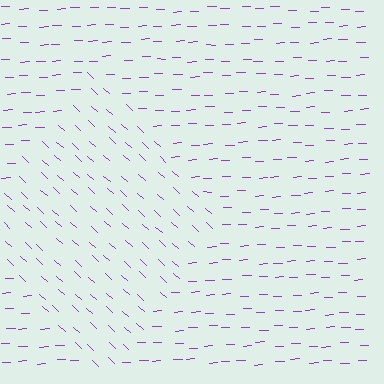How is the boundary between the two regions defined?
The boundary is defined purely by a change in line orientation (approximately 45 degrees difference). All lines are the same color and thickness.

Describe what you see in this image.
The image is filled with small purple line segments. A diamond region in the image has lines oriented differently from the surrounding lines, creating a visible texture boundary.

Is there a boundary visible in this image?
Yes, there is a texture boundary formed by a change in line orientation.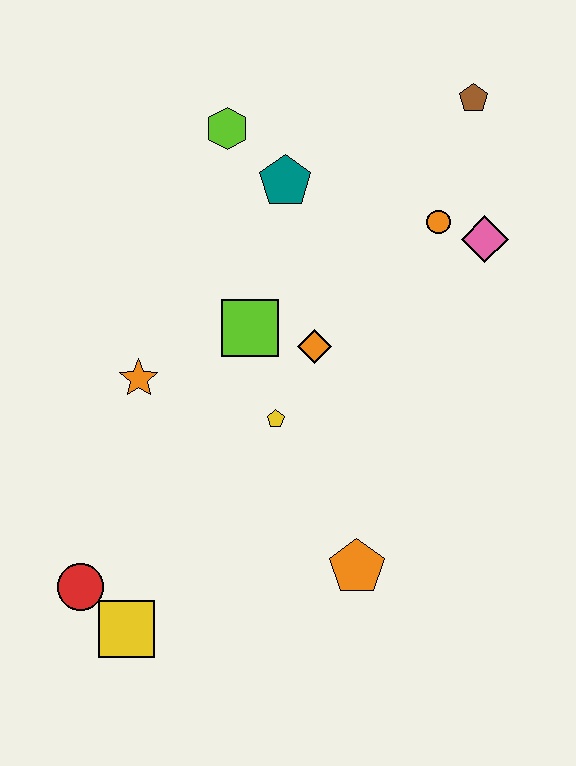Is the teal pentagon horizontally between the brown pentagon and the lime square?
Yes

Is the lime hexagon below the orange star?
No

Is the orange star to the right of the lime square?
No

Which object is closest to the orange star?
The lime square is closest to the orange star.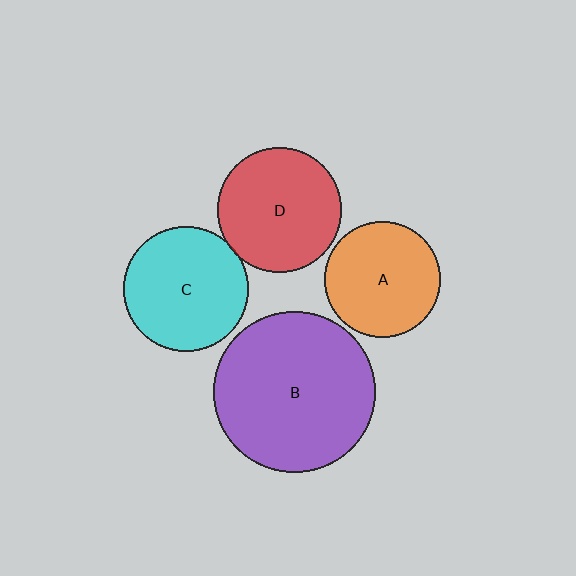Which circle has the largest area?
Circle B (purple).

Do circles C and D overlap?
Yes.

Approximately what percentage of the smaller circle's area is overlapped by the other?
Approximately 5%.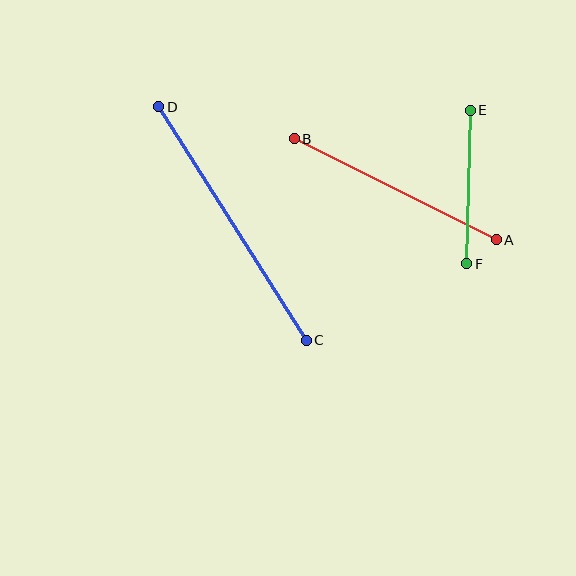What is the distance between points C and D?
The distance is approximately 276 pixels.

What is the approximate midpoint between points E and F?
The midpoint is at approximately (468, 187) pixels.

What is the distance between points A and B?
The distance is approximately 226 pixels.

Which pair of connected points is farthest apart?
Points C and D are farthest apart.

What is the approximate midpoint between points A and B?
The midpoint is at approximately (395, 189) pixels.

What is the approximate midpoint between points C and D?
The midpoint is at approximately (233, 223) pixels.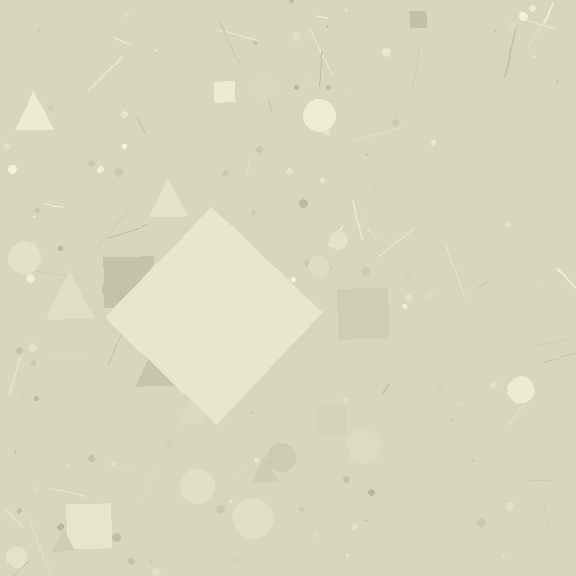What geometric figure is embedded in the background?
A diamond is embedded in the background.